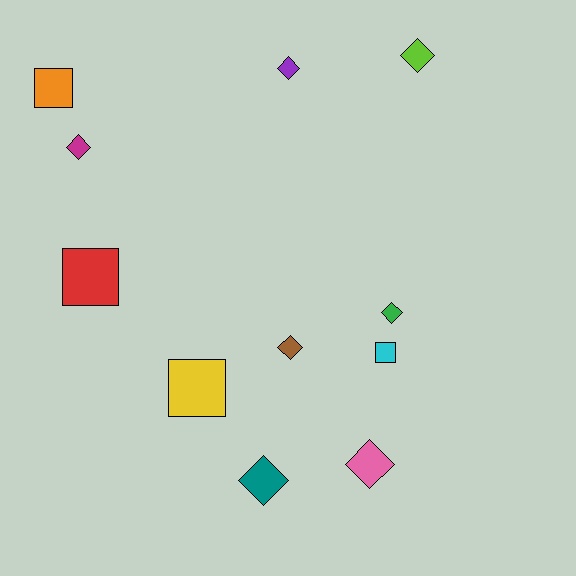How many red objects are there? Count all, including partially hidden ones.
There is 1 red object.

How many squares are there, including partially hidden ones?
There are 4 squares.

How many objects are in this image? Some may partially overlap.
There are 11 objects.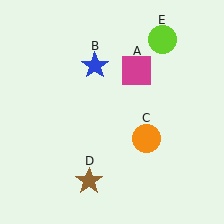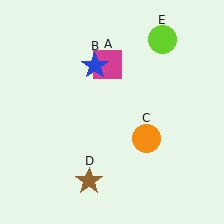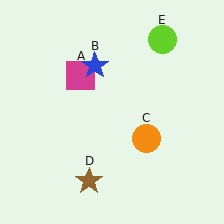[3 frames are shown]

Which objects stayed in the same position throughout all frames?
Blue star (object B) and orange circle (object C) and brown star (object D) and lime circle (object E) remained stationary.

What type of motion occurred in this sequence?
The magenta square (object A) rotated counterclockwise around the center of the scene.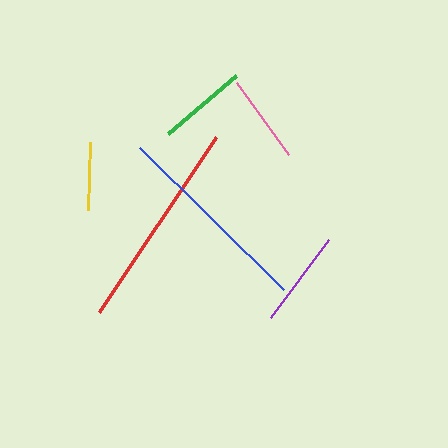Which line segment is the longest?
The red line is the longest at approximately 211 pixels.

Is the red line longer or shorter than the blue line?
The red line is longer than the blue line.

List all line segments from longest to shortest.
From longest to shortest: red, blue, purple, green, pink, yellow.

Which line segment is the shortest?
The yellow line is the shortest at approximately 68 pixels.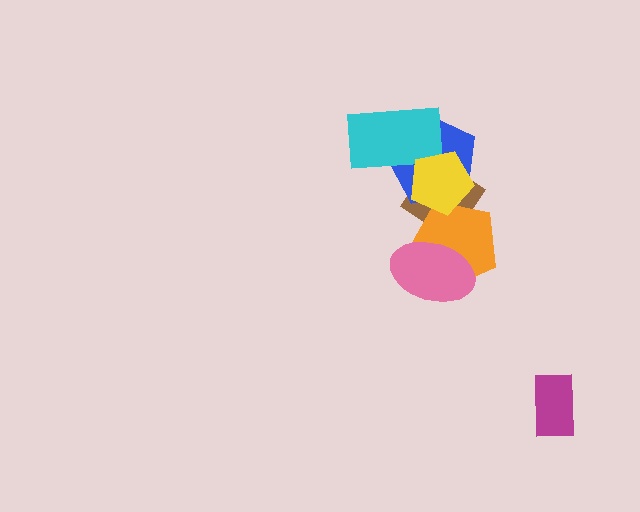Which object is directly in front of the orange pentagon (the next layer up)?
The pink ellipse is directly in front of the orange pentagon.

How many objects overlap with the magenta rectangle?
0 objects overlap with the magenta rectangle.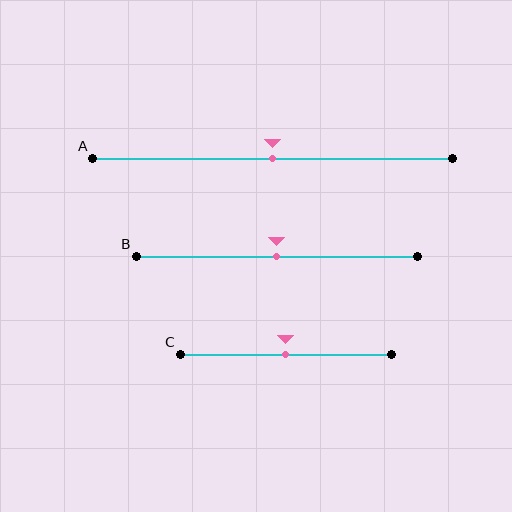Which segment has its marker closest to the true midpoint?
Segment A has its marker closest to the true midpoint.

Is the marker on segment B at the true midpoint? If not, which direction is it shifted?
Yes, the marker on segment B is at the true midpoint.